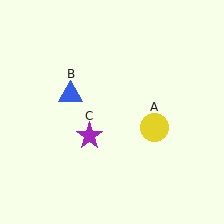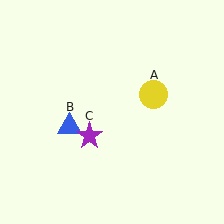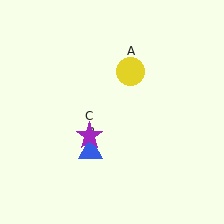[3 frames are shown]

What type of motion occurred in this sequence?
The yellow circle (object A), blue triangle (object B) rotated counterclockwise around the center of the scene.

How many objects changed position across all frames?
2 objects changed position: yellow circle (object A), blue triangle (object B).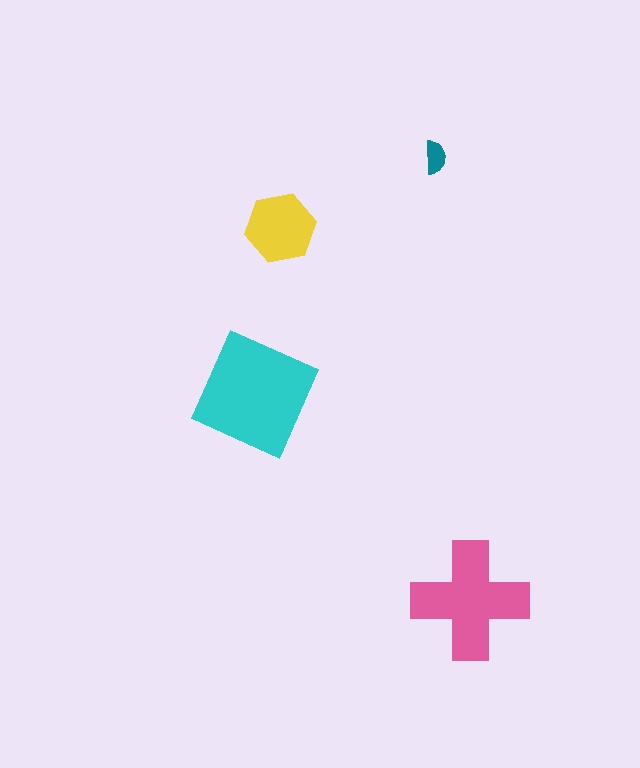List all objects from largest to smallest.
The cyan square, the pink cross, the yellow hexagon, the teal semicircle.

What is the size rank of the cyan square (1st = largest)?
1st.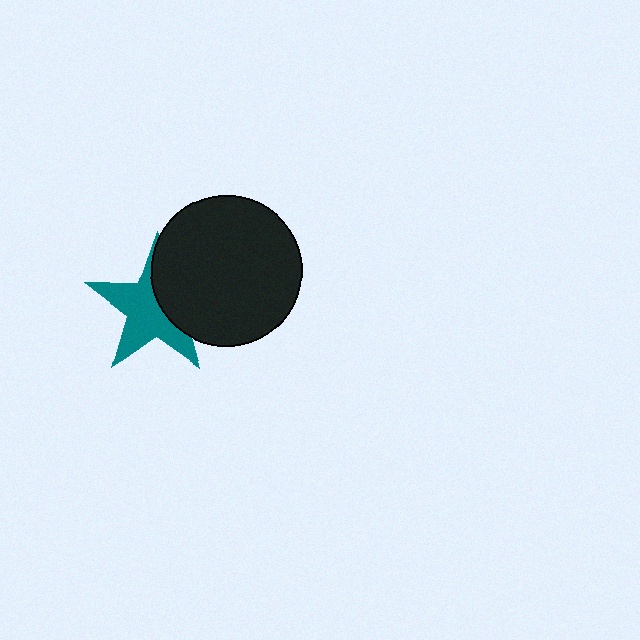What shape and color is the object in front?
The object in front is a black circle.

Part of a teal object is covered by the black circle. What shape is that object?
It is a star.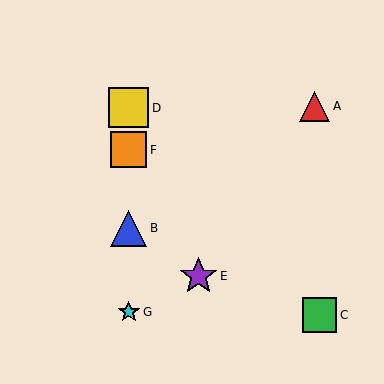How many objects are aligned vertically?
4 objects (B, D, F, G) are aligned vertically.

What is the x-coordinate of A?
Object A is at x≈314.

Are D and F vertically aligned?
Yes, both are at x≈129.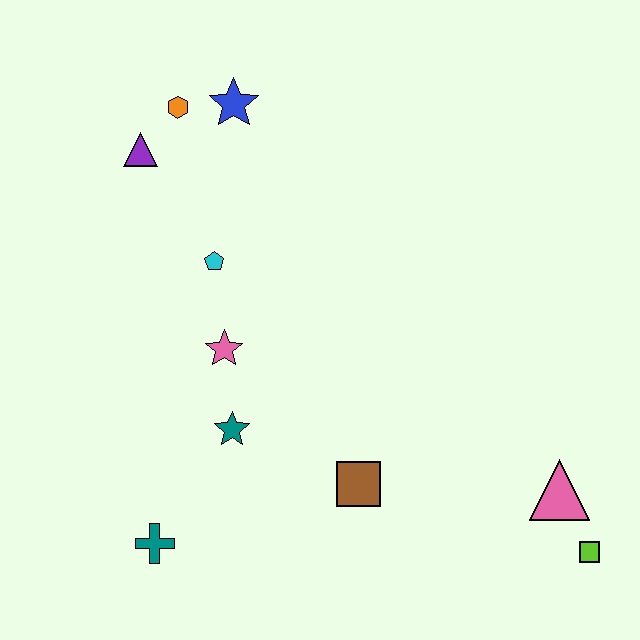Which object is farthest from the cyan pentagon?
The lime square is farthest from the cyan pentagon.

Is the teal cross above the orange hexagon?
No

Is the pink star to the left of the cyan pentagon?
No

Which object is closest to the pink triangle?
The lime square is closest to the pink triangle.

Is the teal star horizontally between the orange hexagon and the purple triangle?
No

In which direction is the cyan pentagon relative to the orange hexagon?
The cyan pentagon is below the orange hexagon.